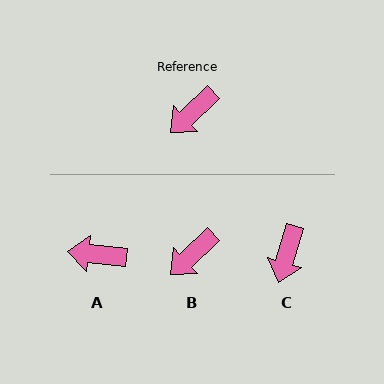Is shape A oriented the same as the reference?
No, it is off by about 49 degrees.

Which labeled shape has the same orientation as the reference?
B.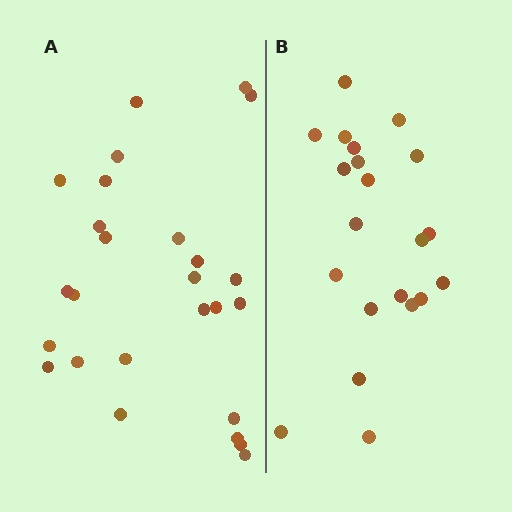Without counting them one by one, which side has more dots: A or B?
Region A (the left region) has more dots.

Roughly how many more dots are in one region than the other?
Region A has about 5 more dots than region B.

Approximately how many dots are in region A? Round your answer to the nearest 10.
About 30 dots. (The exact count is 26, which rounds to 30.)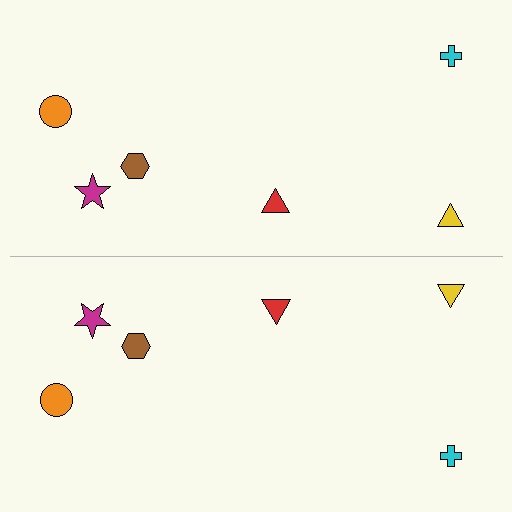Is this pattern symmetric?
Yes, this pattern has bilateral (reflection) symmetry.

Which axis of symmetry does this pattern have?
The pattern has a horizontal axis of symmetry running through the center of the image.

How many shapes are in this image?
There are 12 shapes in this image.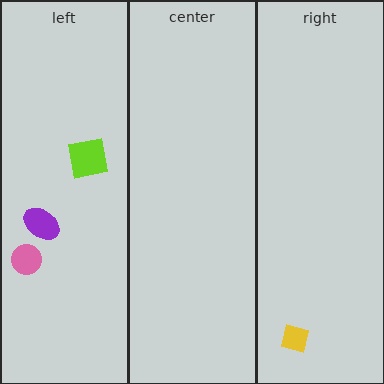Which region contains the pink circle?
The left region.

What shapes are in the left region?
The pink circle, the purple ellipse, the lime square.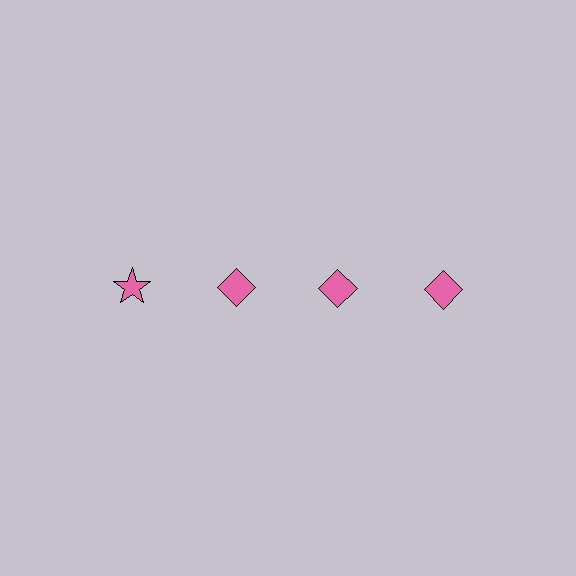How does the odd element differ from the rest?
It has a different shape: star instead of diamond.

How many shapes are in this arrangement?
There are 4 shapes arranged in a grid pattern.